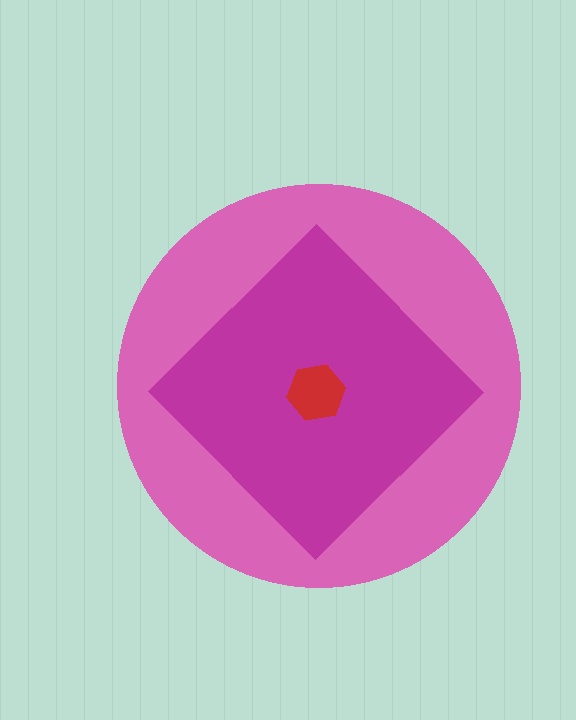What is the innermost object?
The red hexagon.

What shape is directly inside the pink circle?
The magenta diamond.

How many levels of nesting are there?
3.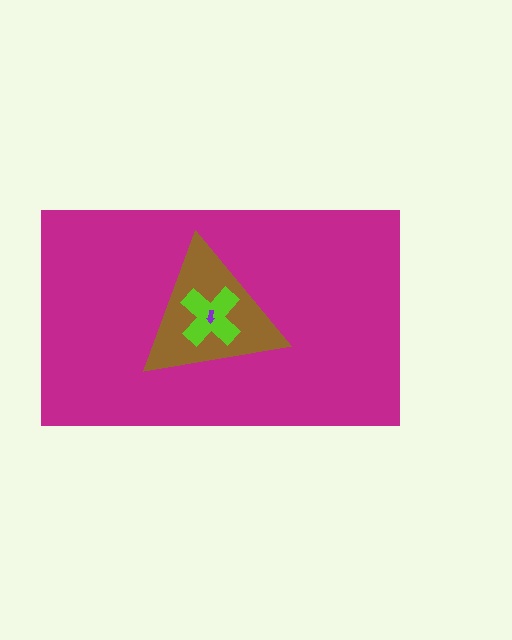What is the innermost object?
The purple arrow.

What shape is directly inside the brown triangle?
The lime cross.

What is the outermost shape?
The magenta rectangle.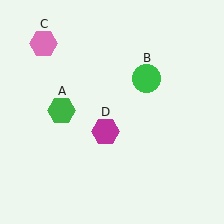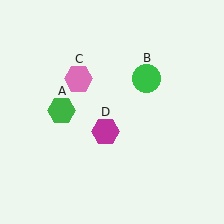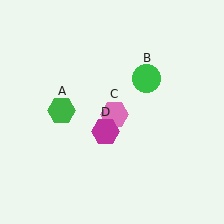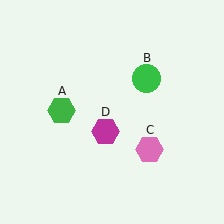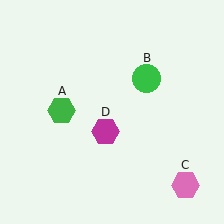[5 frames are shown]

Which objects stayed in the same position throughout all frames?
Green hexagon (object A) and green circle (object B) and magenta hexagon (object D) remained stationary.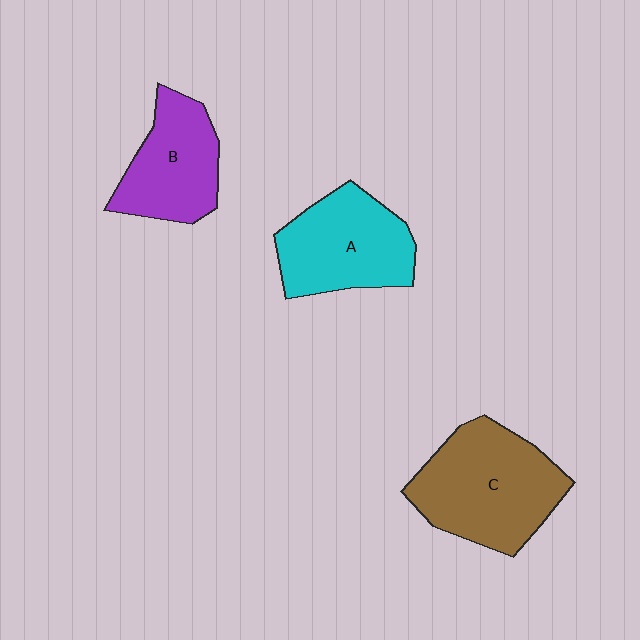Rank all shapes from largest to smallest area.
From largest to smallest: C (brown), A (cyan), B (purple).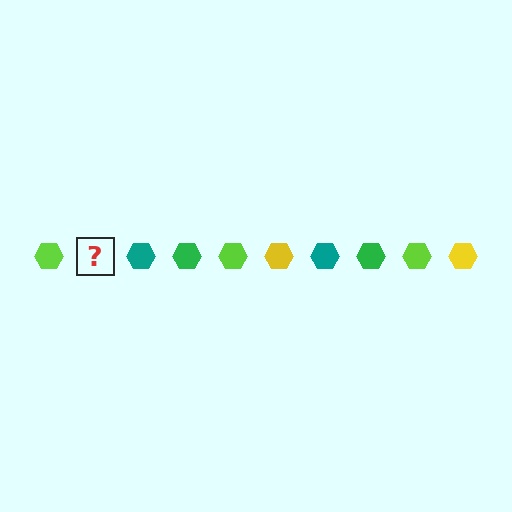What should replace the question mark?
The question mark should be replaced with a yellow hexagon.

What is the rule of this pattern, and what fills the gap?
The rule is that the pattern cycles through lime, yellow, teal, green hexagons. The gap should be filled with a yellow hexagon.